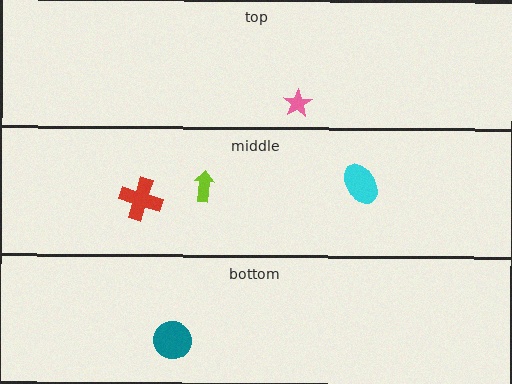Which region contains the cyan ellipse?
The middle region.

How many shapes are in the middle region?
3.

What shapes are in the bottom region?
The teal circle.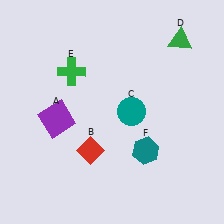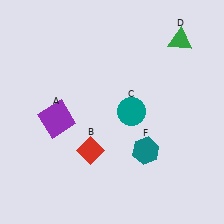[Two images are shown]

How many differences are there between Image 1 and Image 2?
There is 1 difference between the two images.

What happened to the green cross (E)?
The green cross (E) was removed in Image 2. It was in the top-left area of Image 1.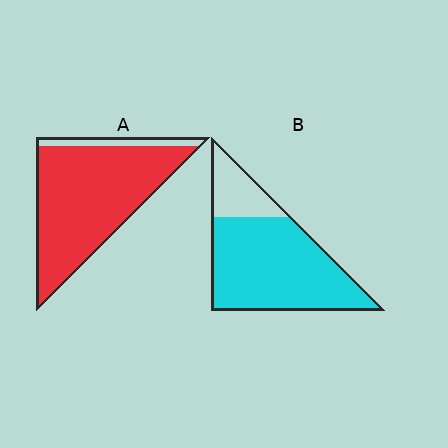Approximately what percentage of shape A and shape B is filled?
A is approximately 90% and B is approximately 80%.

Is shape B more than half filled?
Yes.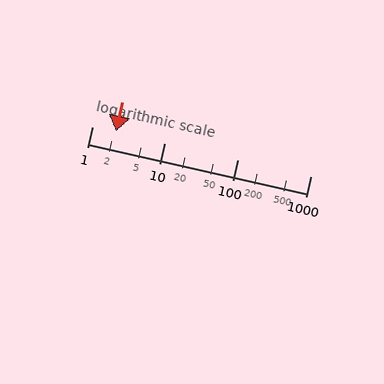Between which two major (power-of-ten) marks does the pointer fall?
The pointer is between 1 and 10.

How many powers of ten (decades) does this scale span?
The scale spans 3 decades, from 1 to 1000.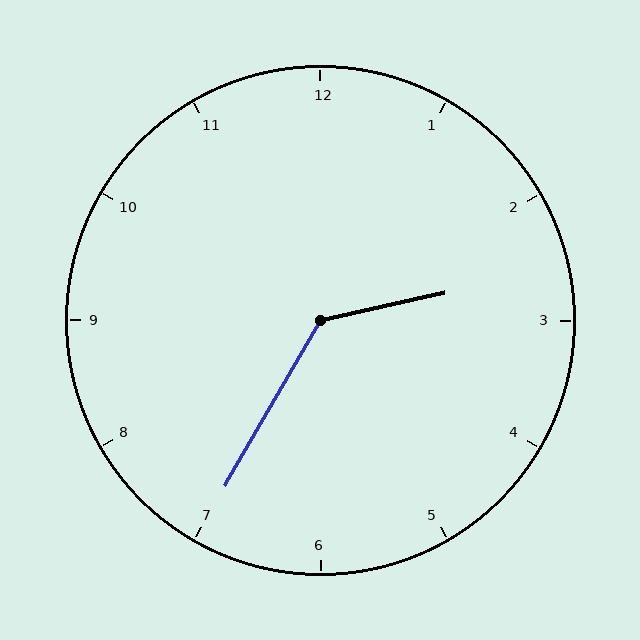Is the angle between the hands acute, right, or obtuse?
It is obtuse.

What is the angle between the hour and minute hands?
Approximately 132 degrees.